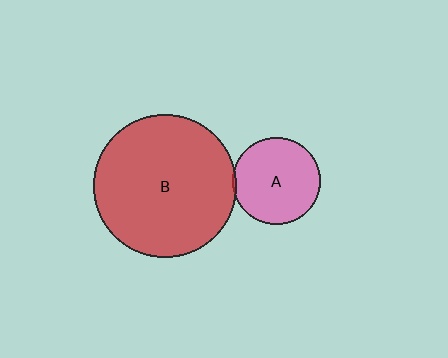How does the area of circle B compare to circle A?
Approximately 2.7 times.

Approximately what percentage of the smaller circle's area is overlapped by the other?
Approximately 5%.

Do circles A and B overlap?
Yes.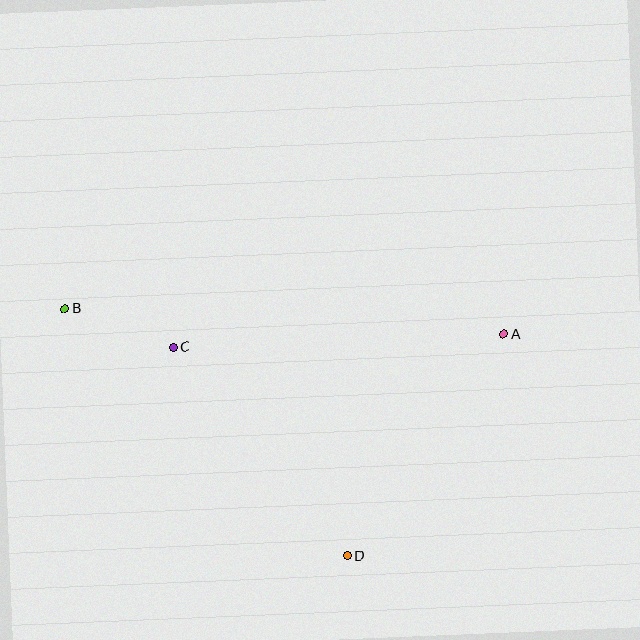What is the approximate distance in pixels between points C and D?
The distance between C and D is approximately 271 pixels.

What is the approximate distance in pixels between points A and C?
The distance between A and C is approximately 330 pixels.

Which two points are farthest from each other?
Points A and B are farthest from each other.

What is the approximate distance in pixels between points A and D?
The distance between A and D is approximately 271 pixels.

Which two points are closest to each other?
Points B and C are closest to each other.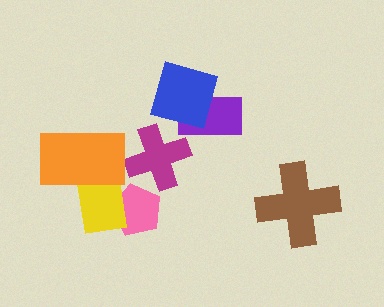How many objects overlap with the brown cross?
0 objects overlap with the brown cross.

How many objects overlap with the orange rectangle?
1 object overlaps with the orange rectangle.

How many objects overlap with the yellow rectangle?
2 objects overlap with the yellow rectangle.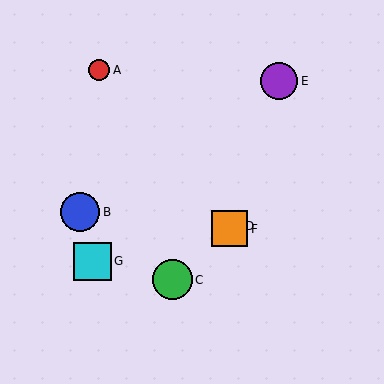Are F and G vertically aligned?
No, F is at x≈229 and G is at x≈93.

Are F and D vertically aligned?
Yes, both are at x≈229.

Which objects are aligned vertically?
Objects D, F are aligned vertically.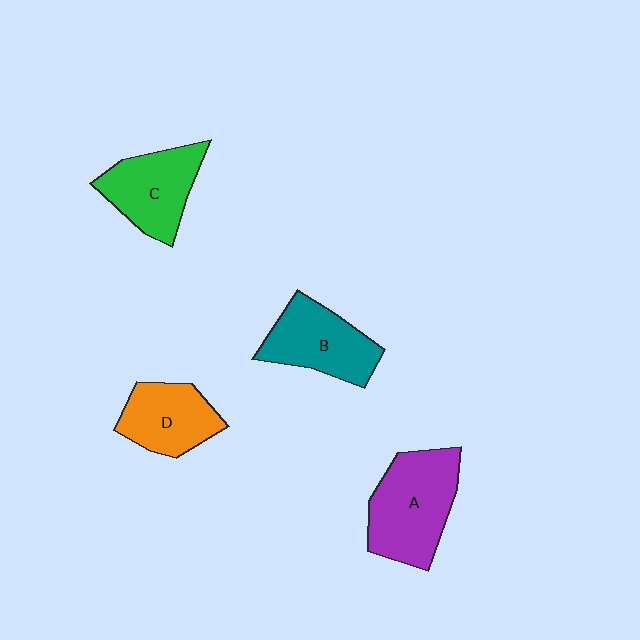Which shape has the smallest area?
Shape D (orange).